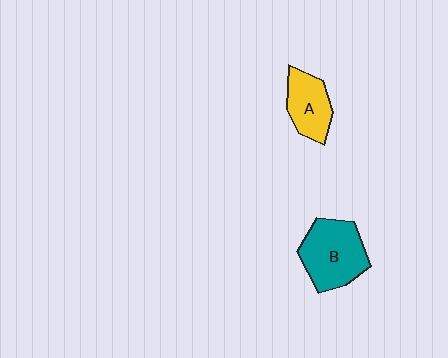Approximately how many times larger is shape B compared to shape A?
Approximately 1.5 times.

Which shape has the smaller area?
Shape A (yellow).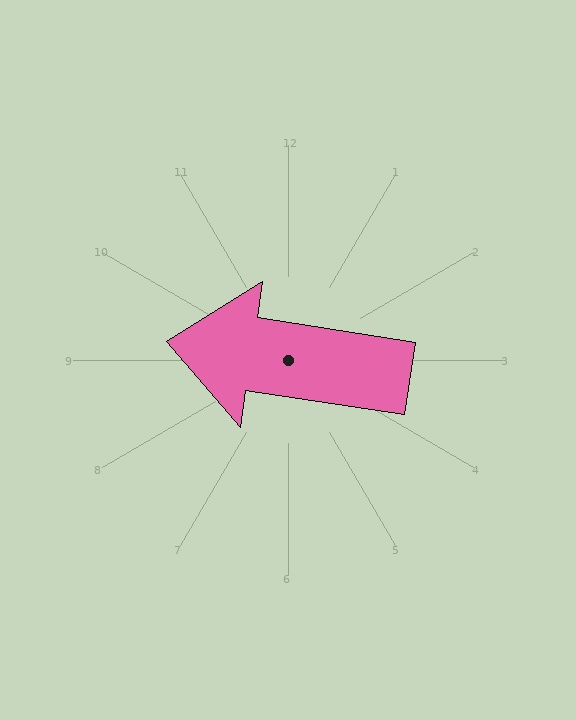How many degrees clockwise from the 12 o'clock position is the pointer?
Approximately 279 degrees.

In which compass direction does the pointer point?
West.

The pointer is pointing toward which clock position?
Roughly 9 o'clock.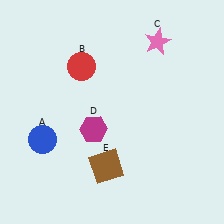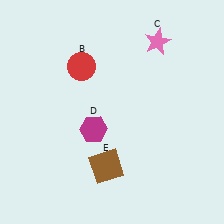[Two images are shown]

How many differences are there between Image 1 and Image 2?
There is 1 difference between the two images.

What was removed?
The blue circle (A) was removed in Image 2.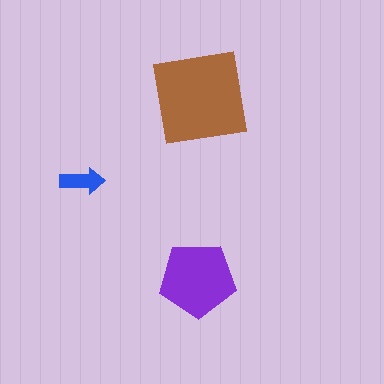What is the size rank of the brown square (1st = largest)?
1st.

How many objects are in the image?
There are 3 objects in the image.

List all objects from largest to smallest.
The brown square, the purple pentagon, the blue arrow.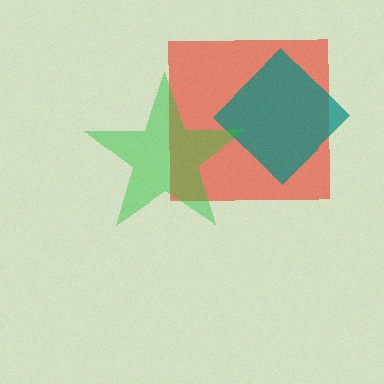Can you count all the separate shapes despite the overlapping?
Yes, there are 3 separate shapes.